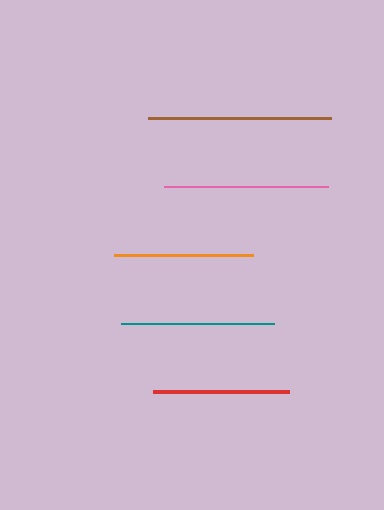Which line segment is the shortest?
The red line is the shortest at approximately 137 pixels.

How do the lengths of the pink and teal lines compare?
The pink and teal lines are approximately the same length.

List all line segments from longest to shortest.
From longest to shortest: brown, pink, teal, orange, red.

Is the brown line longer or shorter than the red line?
The brown line is longer than the red line.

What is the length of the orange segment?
The orange segment is approximately 138 pixels long.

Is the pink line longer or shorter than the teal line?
The pink line is longer than the teal line.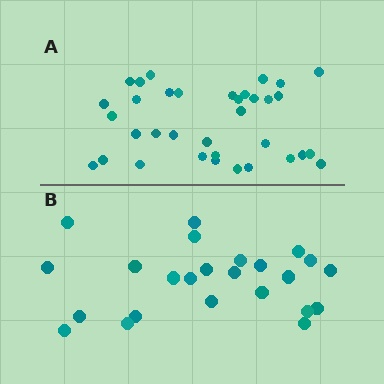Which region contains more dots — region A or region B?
Region A (the top region) has more dots.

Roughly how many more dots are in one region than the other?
Region A has roughly 12 or so more dots than region B.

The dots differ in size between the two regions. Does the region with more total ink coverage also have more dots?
No. Region B has more total ink coverage because its dots are larger, but region A actually contains more individual dots. Total area can be misleading — the number of items is what matters here.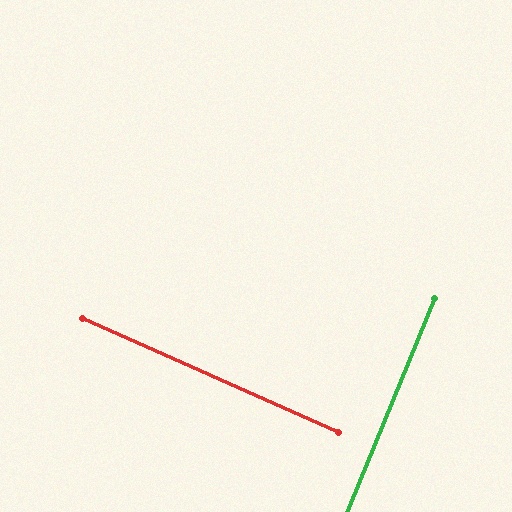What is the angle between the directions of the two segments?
Approximately 88 degrees.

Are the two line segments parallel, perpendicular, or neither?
Perpendicular — they meet at approximately 88°.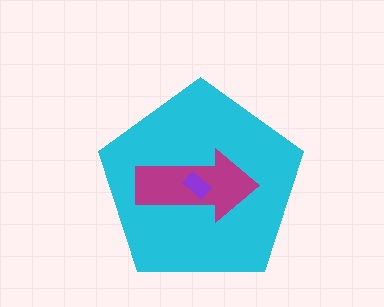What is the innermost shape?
The purple rectangle.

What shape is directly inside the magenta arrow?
The purple rectangle.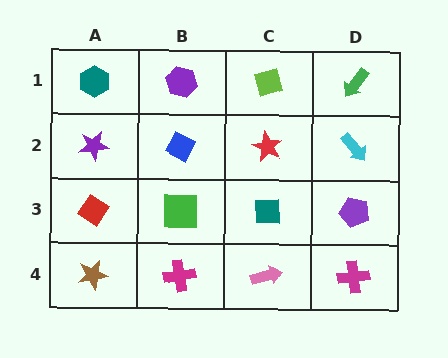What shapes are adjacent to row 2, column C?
A lime diamond (row 1, column C), a teal square (row 3, column C), a blue diamond (row 2, column B), a cyan arrow (row 2, column D).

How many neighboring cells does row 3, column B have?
4.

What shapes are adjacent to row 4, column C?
A teal square (row 3, column C), a magenta cross (row 4, column B), a magenta cross (row 4, column D).